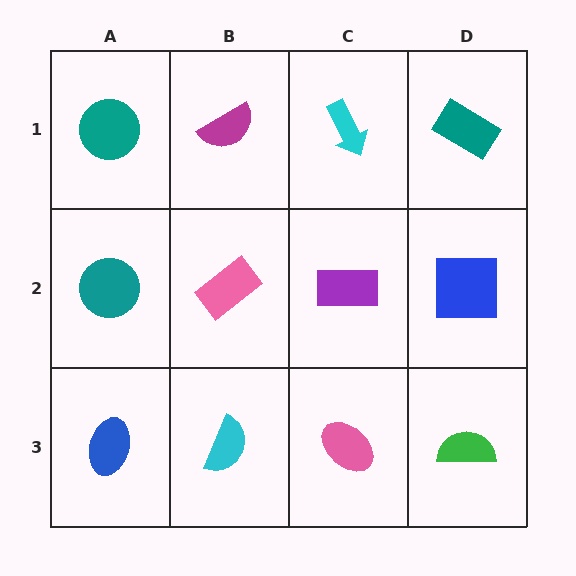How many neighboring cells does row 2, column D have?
3.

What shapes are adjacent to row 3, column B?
A pink rectangle (row 2, column B), a blue ellipse (row 3, column A), a pink ellipse (row 3, column C).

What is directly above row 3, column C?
A purple rectangle.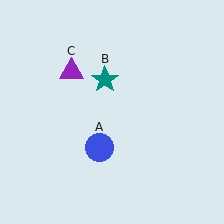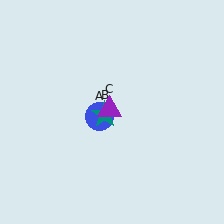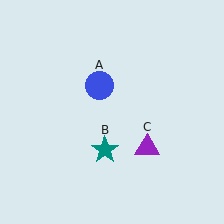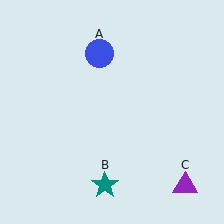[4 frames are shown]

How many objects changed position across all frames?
3 objects changed position: blue circle (object A), teal star (object B), purple triangle (object C).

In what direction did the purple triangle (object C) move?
The purple triangle (object C) moved down and to the right.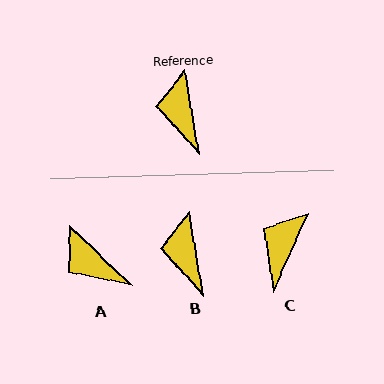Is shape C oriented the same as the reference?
No, it is off by about 33 degrees.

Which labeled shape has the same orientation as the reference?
B.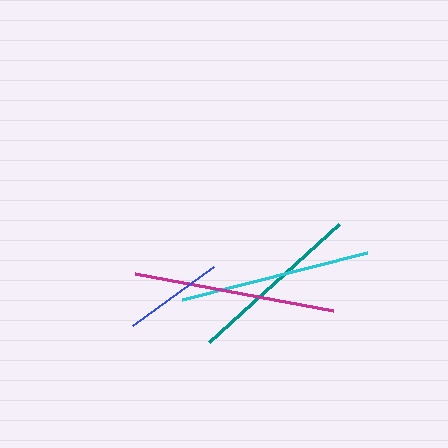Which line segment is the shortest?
The blue line is the shortest at approximately 101 pixels.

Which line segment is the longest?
The magenta line is the longest at approximately 202 pixels.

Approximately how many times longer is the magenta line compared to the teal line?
The magenta line is approximately 1.2 times the length of the teal line.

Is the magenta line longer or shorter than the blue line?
The magenta line is longer than the blue line.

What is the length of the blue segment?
The blue segment is approximately 101 pixels long.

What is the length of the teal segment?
The teal segment is approximately 175 pixels long.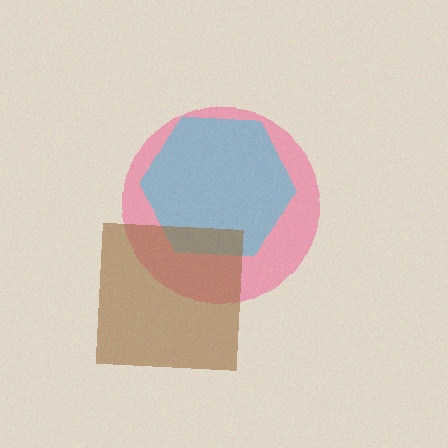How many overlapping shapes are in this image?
There are 3 overlapping shapes in the image.